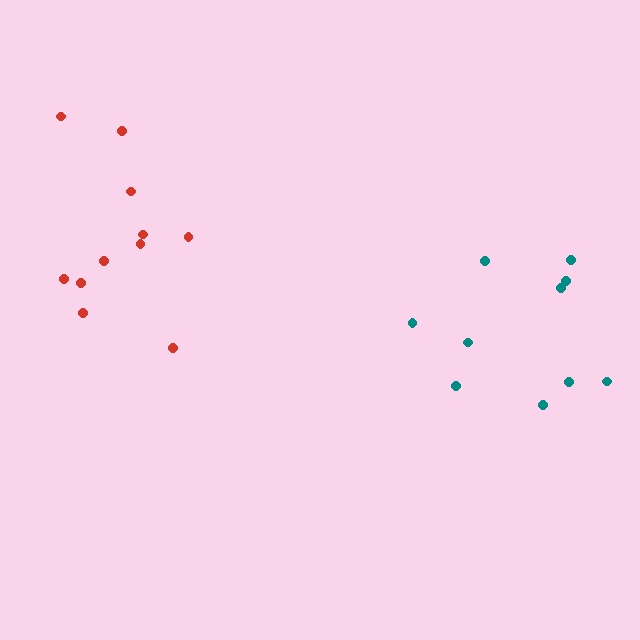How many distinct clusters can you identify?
There are 2 distinct clusters.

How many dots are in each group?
Group 1: 11 dots, Group 2: 10 dots (21 total).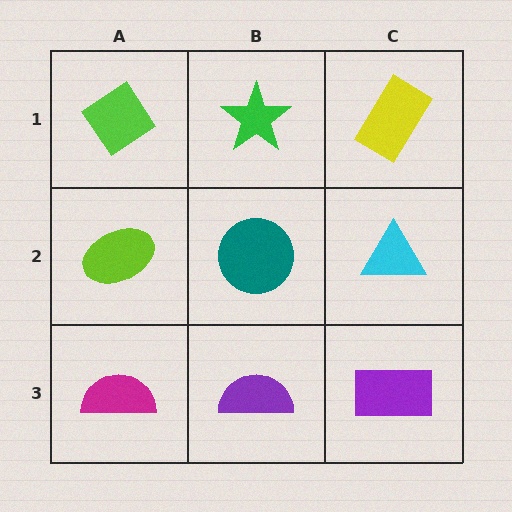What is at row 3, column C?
A purple rectangle.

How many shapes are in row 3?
3 shapes.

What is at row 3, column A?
A magenta semicircle.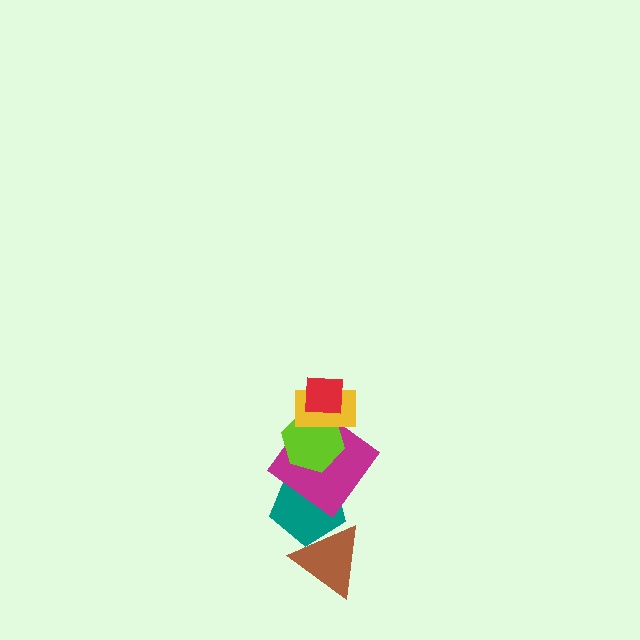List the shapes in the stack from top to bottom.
From top to bottom: the red square, the yellow rectangle, the lime hexagon, the magenta diamond, the teal pentagon, the brown triangle.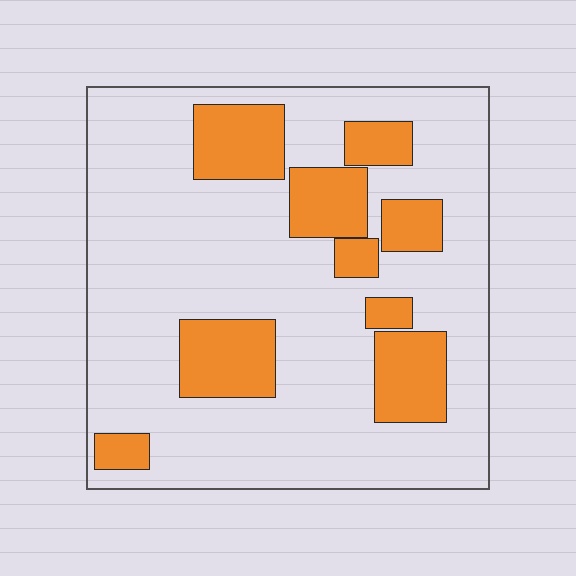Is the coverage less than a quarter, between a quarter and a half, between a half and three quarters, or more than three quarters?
Less than a quarter.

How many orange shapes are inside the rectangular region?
9.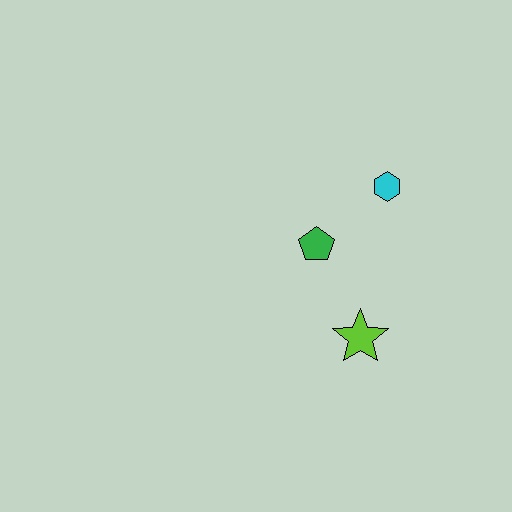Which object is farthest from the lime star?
The cyan hexagon is farthest from the lime star.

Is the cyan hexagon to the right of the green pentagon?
Yes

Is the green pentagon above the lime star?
Yes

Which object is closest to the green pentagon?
The cyan hexagon is closest to the green pentagon.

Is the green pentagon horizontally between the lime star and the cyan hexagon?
No